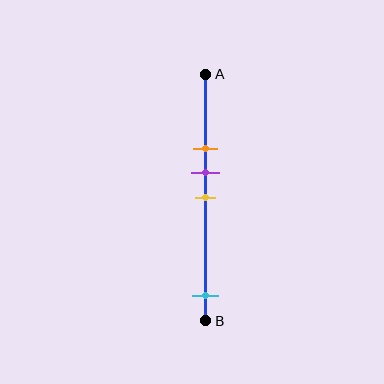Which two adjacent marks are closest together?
The purple and yellow marks are the closest adjacent pair.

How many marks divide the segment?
There are 4 marks dividing the segment.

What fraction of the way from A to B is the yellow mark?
The yellow mark is approximately 50% (0.5) of the way from A to B.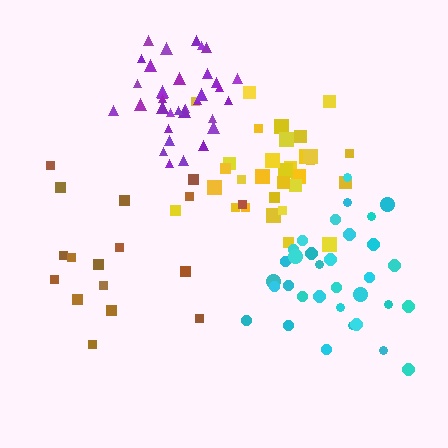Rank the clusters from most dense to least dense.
purple, yellow, cyan, brown.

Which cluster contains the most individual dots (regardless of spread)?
Purple (34).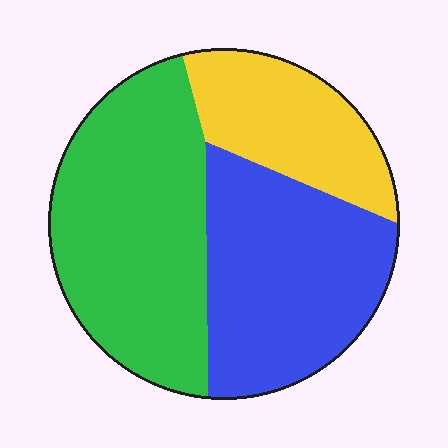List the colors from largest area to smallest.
From largest to smallest: green, blue, yellow.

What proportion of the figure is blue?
Blue takes up between a quarter and a half of the figure.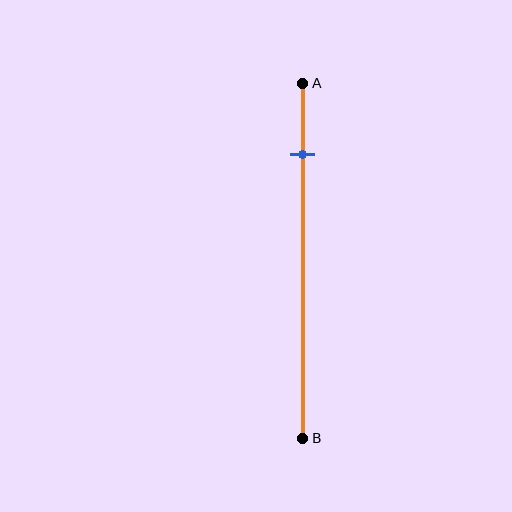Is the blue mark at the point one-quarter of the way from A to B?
No, the mark is at about 20% from A, not at the 25% one-quarter point.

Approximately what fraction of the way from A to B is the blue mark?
The blue mark is approximately 20% of the way from A to B.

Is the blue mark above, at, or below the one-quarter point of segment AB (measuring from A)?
The blue mark is above the one-quarter point of segment AB.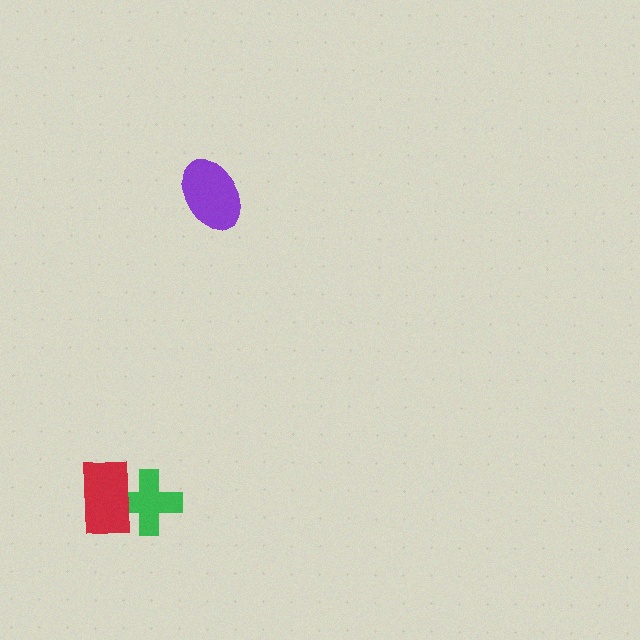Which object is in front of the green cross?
The red rectangle is in front of the green cross.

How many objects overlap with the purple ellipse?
0 objects overlap with the purple ellipse.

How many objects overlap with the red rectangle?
1 object overlaps with the red rectangle.